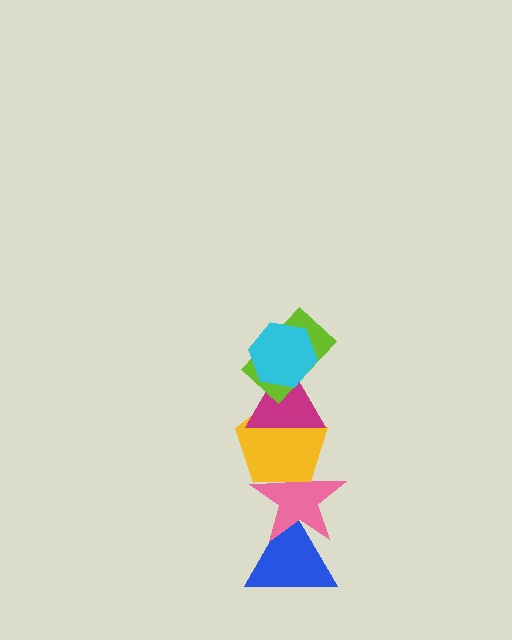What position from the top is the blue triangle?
The blue triangle is 6th from the top.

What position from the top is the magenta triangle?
The magenta triangle is 3rd from the top.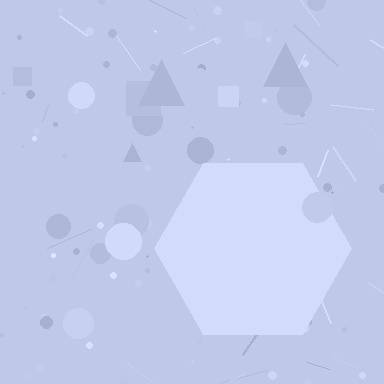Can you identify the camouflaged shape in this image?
The camouflaged shape is a hexagon.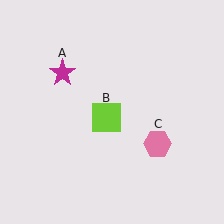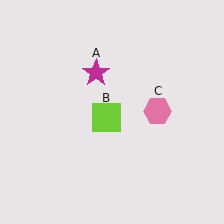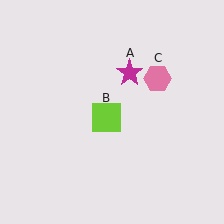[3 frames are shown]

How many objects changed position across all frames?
2 objects changed position: magenta star (object A), pink hexagon (object C).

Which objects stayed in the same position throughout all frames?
Lime square (object B) remained stationary.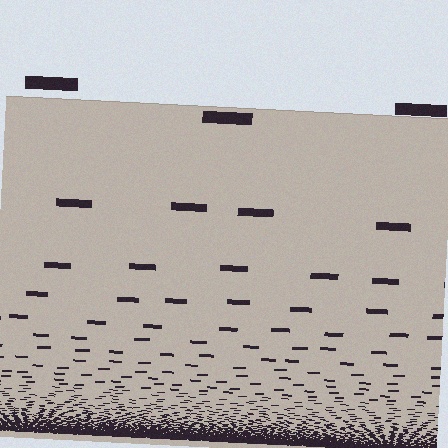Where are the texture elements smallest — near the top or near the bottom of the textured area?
Near the bottom.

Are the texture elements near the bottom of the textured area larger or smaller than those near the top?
Smaller. The gradient is inverted — elements near the bottom are smaller and denser.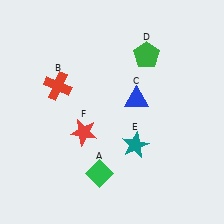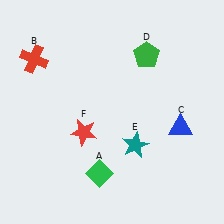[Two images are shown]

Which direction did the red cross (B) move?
The red cross (B) moved up.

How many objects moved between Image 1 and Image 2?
2 objects moved between the two images.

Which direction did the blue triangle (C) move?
The blue triangle (C) moved right.